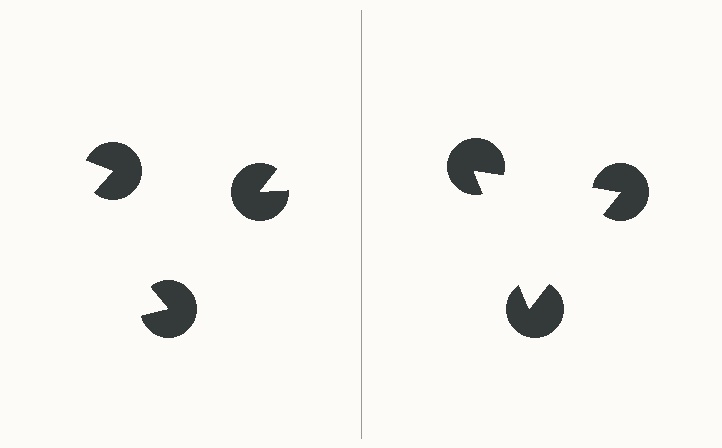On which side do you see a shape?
An illusory triangle appears on the right side. On the left side the wedge cuts are rotated, so no coherent shape forms.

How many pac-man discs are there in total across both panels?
6 — 3 on each side.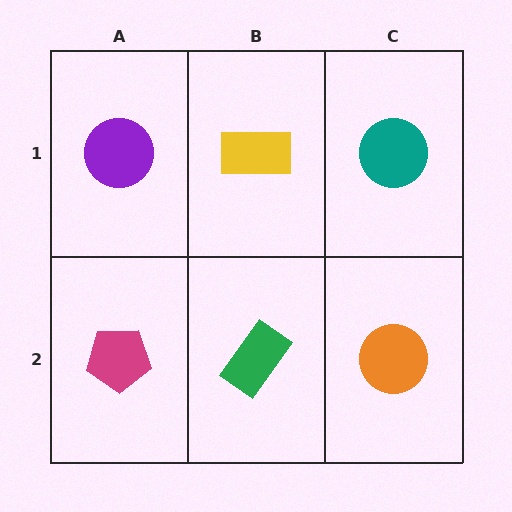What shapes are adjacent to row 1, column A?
A magenta pentagon (row 2, column A), a yellow rectangle (row 1, column B).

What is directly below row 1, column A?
A magenta pentagon.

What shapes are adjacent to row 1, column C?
An orange circle (row 2, column C), a yellow rectangle (row 1, column B).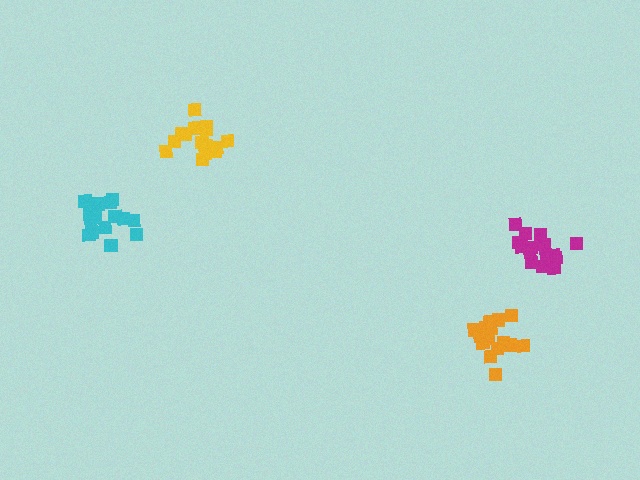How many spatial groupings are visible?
There are 4 spatial groupings.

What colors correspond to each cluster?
The clusters are colored: cyan, yellow, orange, magenta.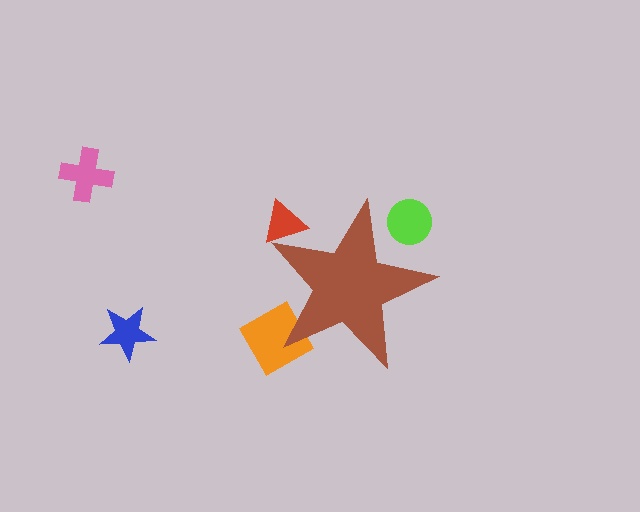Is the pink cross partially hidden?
No, the pink cross is fully visible.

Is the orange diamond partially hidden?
Yes, the orange diamond is partially hidden behind the brown star.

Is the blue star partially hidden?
No, the blue star is fully visible.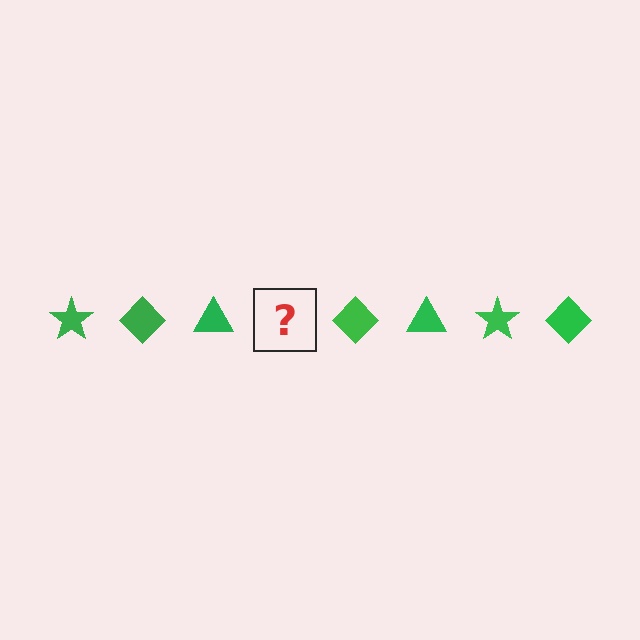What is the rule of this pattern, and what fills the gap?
The rule is that the pattern cycles through star, diamond, triangle shapes in green. The gap should be filled with a green star.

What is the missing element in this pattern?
The missing element is a green star.